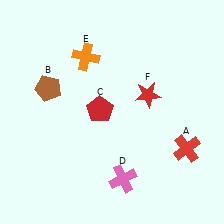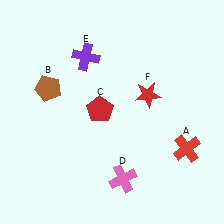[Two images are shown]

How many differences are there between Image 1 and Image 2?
There is 1 difference between the two images.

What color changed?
The cross (E) changed from orange in Image 1 to purple in Image 2.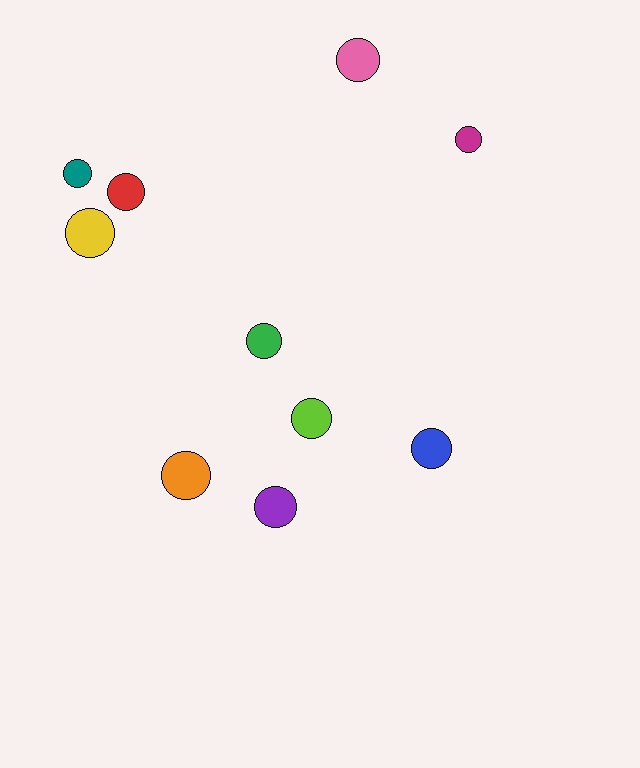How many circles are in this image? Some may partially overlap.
There are 10 circles.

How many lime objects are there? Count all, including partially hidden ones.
There is 1 lime object.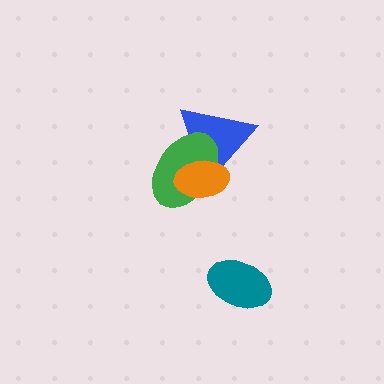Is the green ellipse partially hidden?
Yes, it is partially covered by another shape.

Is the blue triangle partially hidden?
Yes, it is partially covered by another shape.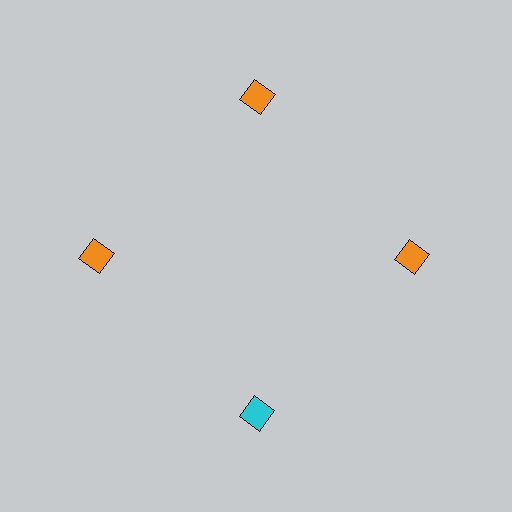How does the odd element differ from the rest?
It has a different color: cyan instead of orange.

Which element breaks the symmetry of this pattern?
The cyan diamond at roughly the 6 o'clock position breaks the symmetry. All other shapes are orange diamonds.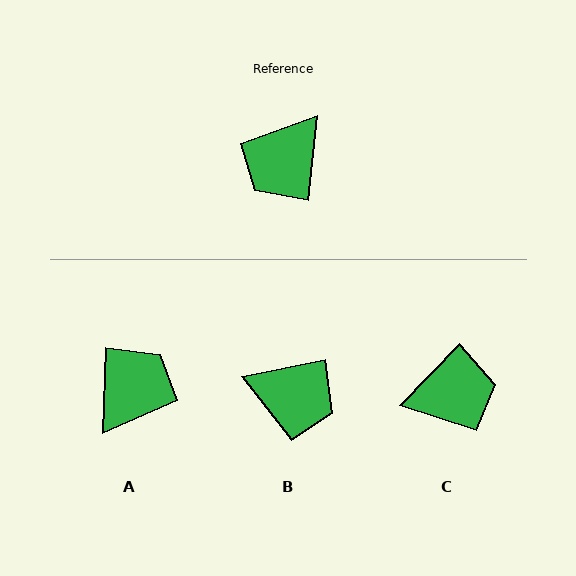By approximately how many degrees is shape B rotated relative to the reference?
Approximately 108 degrees counter-clockwise.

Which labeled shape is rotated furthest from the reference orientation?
A, about 176 degrees away.